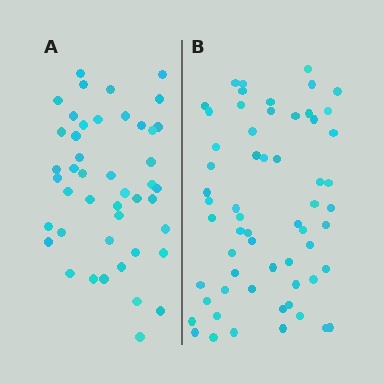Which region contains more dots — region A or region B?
Region B (the right region) has more dots.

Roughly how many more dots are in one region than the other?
Region B has approximately 15 more dots than region A.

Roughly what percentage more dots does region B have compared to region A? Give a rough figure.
About 35% more.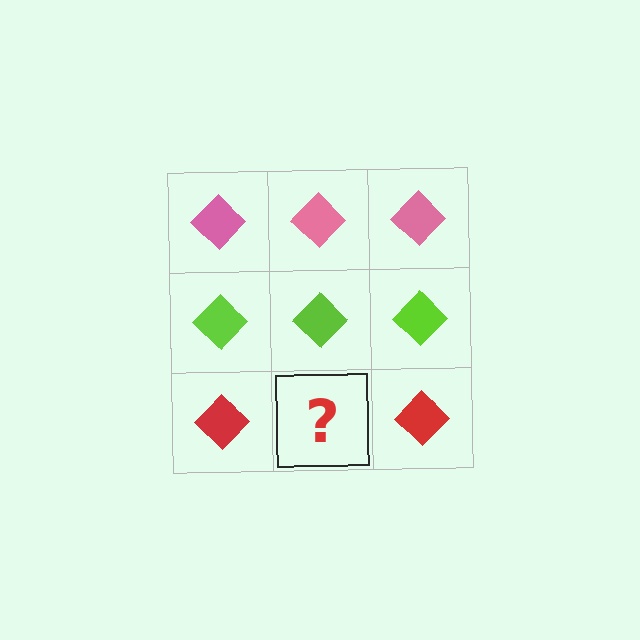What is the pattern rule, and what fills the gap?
The rule is that each row has a consistent color. The gap should be filled with a red diamond.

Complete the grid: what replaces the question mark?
The question mark should be replaced with a red diamond.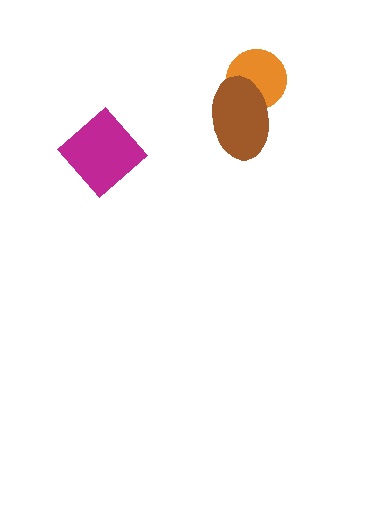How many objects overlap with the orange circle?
1 object overlaps with the orange circle.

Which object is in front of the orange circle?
The brown ellipse is in front of the orange circle.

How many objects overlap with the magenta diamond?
0 objects overlap with the magenta diamond.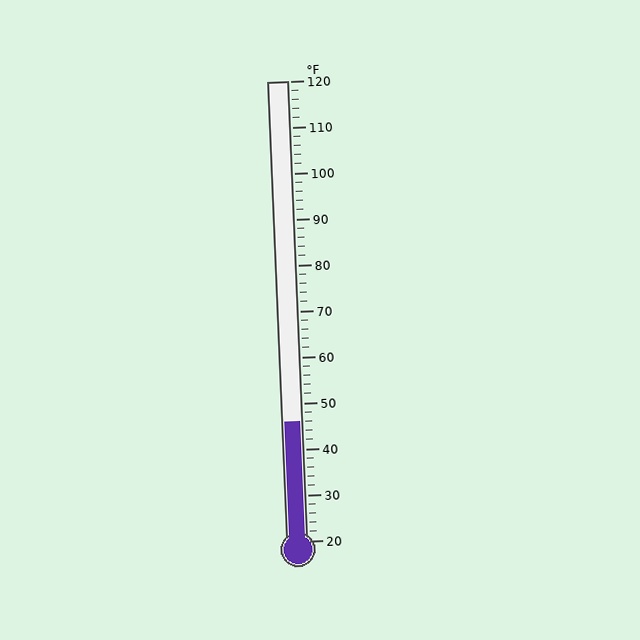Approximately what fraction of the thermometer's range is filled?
The thermometer is filled to approximately 25% of its range.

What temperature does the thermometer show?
The thermometer shows approximately 46°F.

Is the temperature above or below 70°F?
The temperature is below 70°F.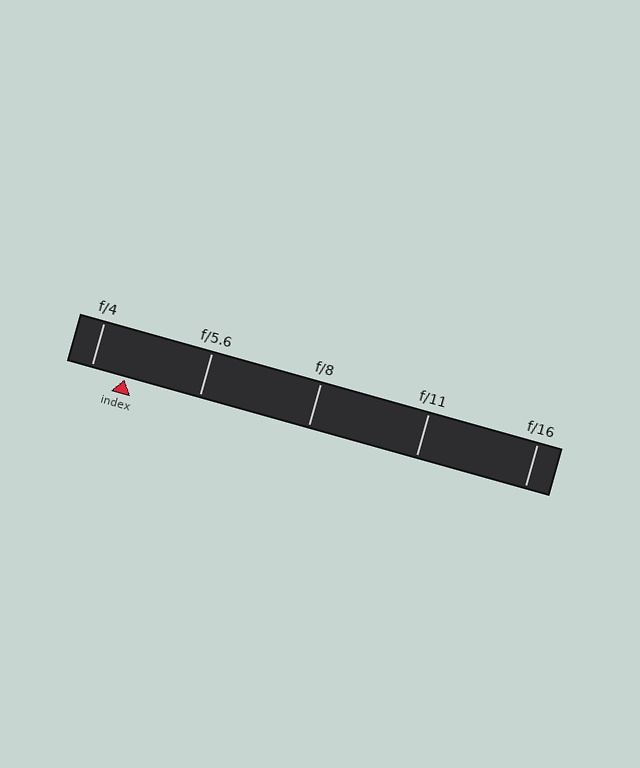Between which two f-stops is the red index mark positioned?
The index mark is between f/4 and f/5.6.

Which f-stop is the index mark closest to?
The index mark is closest to f/4.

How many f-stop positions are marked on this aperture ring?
There are 5 f-stop positions marked.